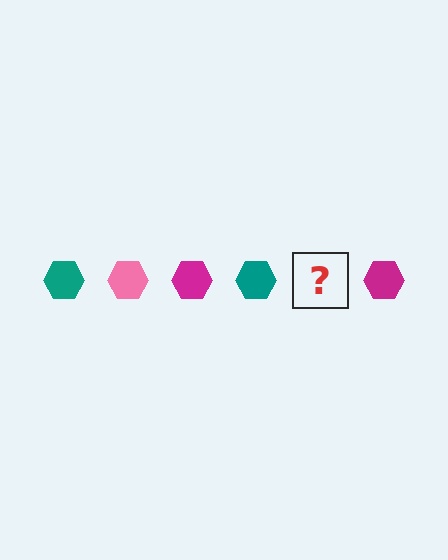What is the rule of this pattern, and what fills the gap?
The rule is that the pattern cycles through teal, pink, magenta hexagons. The gap should be filled with a pink hexagon.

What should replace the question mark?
The question mark should be replaced with a pink hexagon.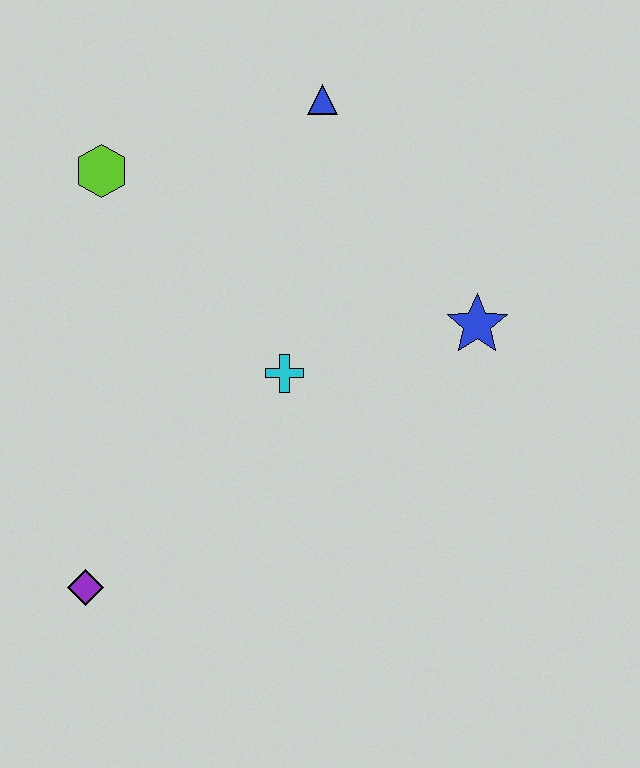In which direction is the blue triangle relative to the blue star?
The blue triangle is above the blue star.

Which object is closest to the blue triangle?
The lime hexagon is closest to the blue triangle.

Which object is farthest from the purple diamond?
The blue triangle is farthest from the purple diamond.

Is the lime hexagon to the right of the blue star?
No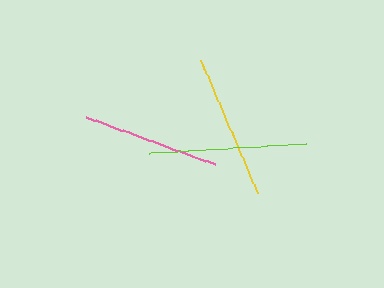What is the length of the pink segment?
The pink segment is approximately 138 pixels long.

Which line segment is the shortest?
The pink line is the shortest at approximately 138 pixels.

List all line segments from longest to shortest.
From longest to shortest: lime, yellow, pink.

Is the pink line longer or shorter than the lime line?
The lime line is longer than the pink line.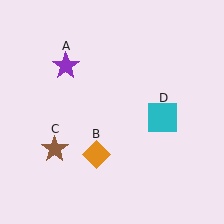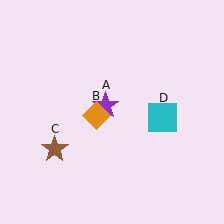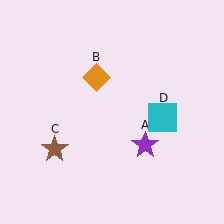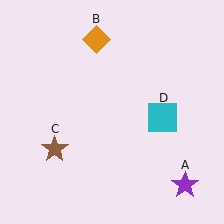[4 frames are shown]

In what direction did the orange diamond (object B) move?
The orange diamond (object B) moved up.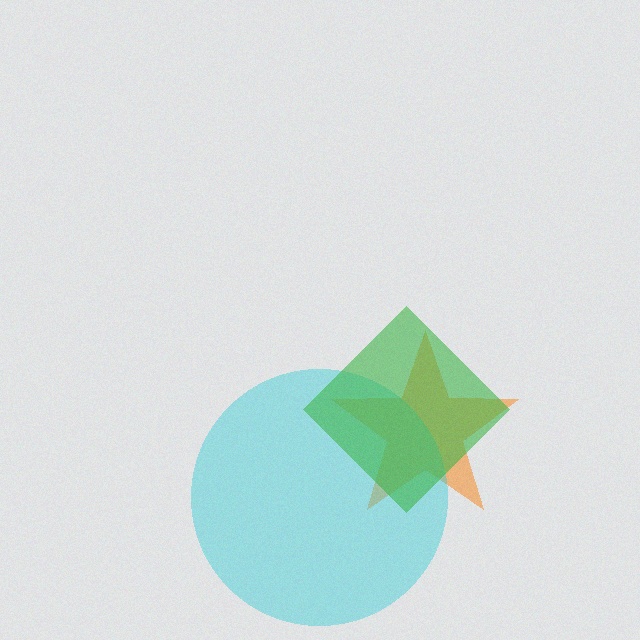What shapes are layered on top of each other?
The layered shapes are: an orange star, a cyan circle, a green diamond.